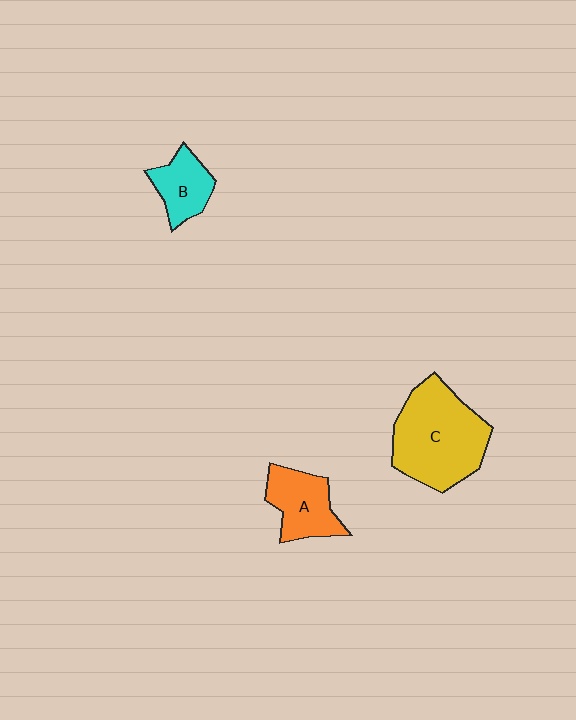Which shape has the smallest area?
Shape B (cyan).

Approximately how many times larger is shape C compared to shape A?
Approximately 1.9 times.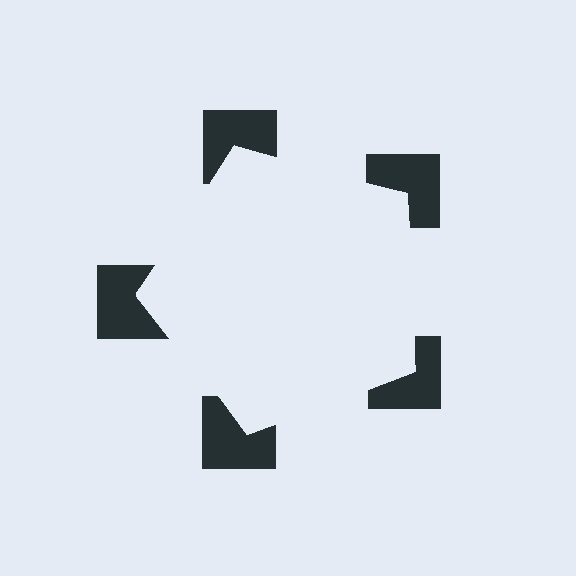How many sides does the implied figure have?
5 sides.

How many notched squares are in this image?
There are 5 — one at each vertex of the illusory pentagon.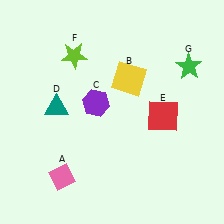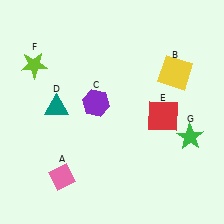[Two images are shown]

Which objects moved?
The objects that moved are: the yellow square (B), the lime star (F), the green star (G).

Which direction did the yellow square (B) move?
The yellow square (B) moved right.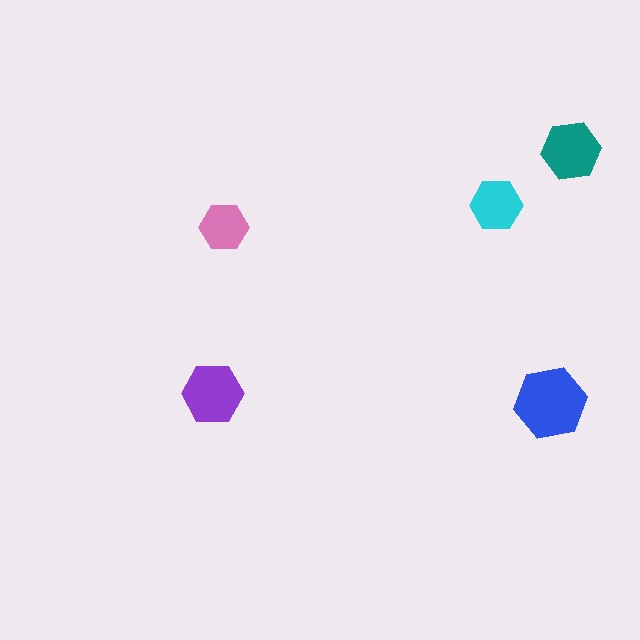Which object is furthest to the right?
The teal hexagon is rightmost.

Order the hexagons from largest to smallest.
the blue one, the purple one, the teal one, the cyan one, the pink one.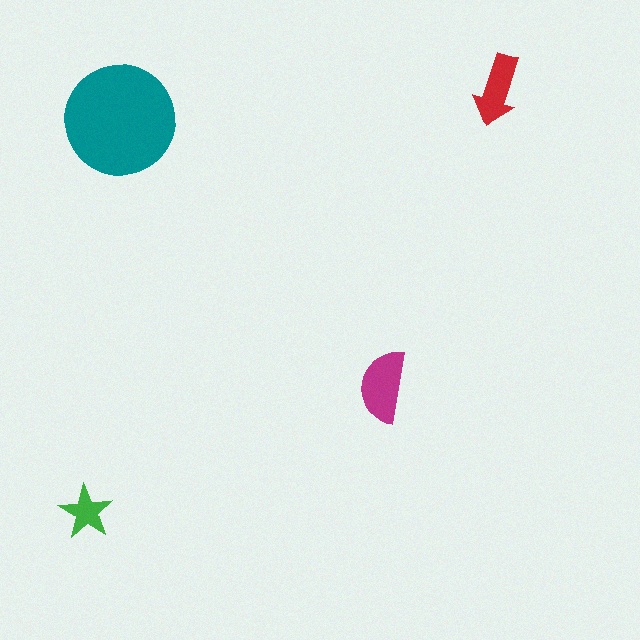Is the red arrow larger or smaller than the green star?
Larger.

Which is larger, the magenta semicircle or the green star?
The magenta semicircle.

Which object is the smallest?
The green star.